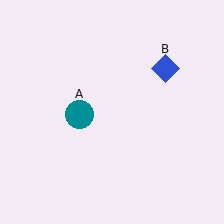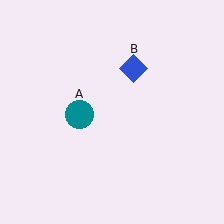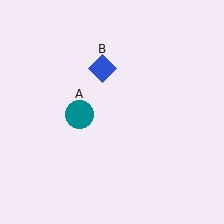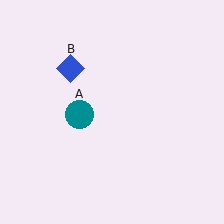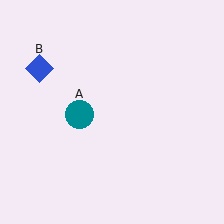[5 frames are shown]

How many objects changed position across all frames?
1 object changed position: blue diamond (object B).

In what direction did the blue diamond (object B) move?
The blue diamond (object B) moved left.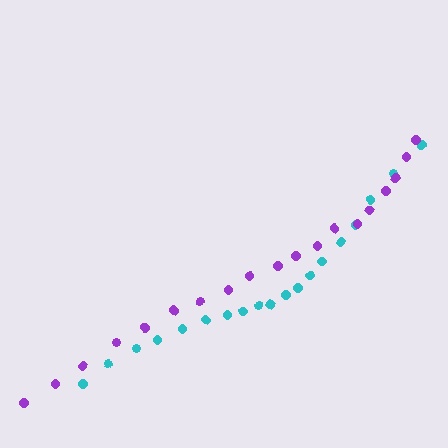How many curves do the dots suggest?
There are 2 distinct paths.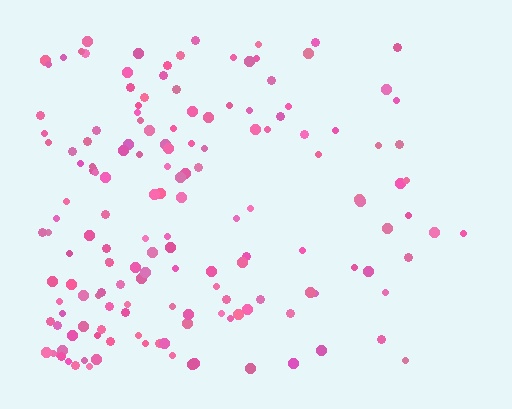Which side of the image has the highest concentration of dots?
The left.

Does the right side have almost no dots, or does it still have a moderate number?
Still a moderate number, just noticeably fewer than the left.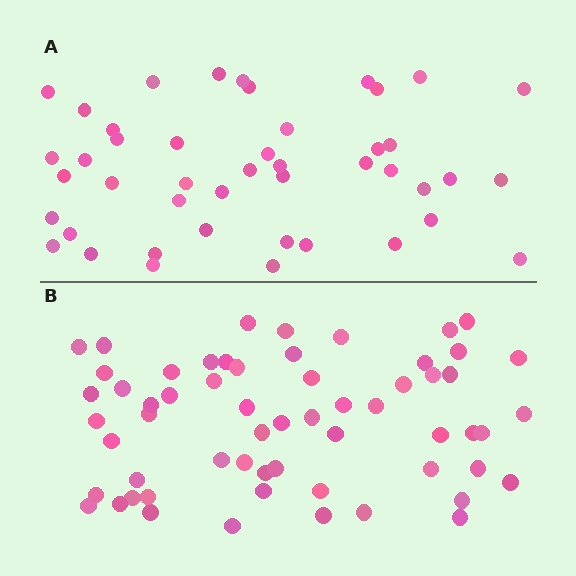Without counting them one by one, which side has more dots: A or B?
Region B (the bottom region) has more dots.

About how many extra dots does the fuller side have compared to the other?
Region B has approximately 15 more dots than region A.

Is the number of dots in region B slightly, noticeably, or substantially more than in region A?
Region B has noticeably more, but not dramatically so. The ratio is roughly 1.3 to 1.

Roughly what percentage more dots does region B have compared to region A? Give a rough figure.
About 35% more.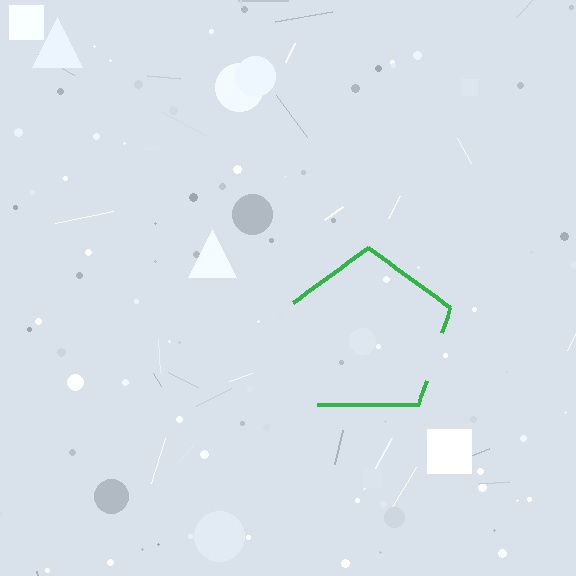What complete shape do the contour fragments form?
The contour fragments form a pentagon.